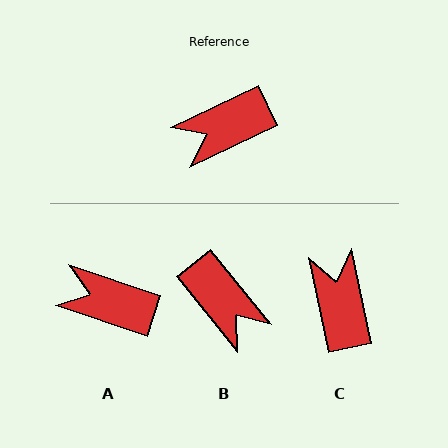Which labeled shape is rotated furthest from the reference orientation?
C, about 104 degrees away.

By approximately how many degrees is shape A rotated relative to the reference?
Approximately 44 degrees clockwise.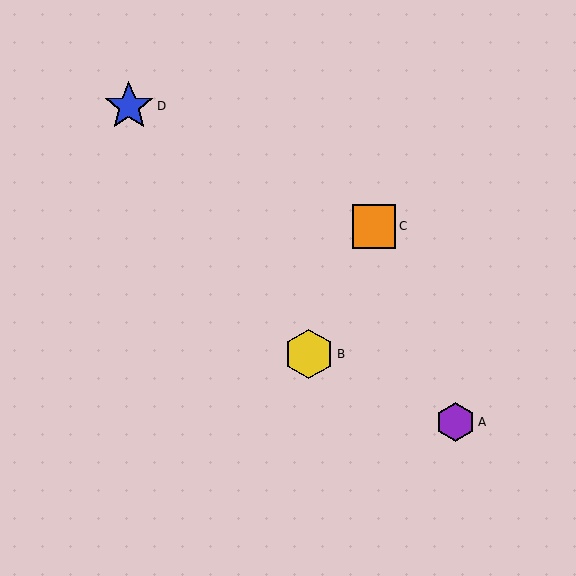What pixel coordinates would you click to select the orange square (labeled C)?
Click at (374, 226) to select the orange square C.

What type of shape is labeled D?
Shape D is a blue star.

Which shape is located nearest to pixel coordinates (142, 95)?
The blue star (labeled D) at (129, 106) is nearest to that location.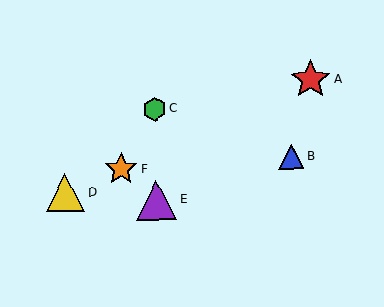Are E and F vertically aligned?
No, E is at x≈156 and F is at x≈121.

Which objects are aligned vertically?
Objects C, E are aligned vertically.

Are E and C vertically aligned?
Yes, both are at x≈156.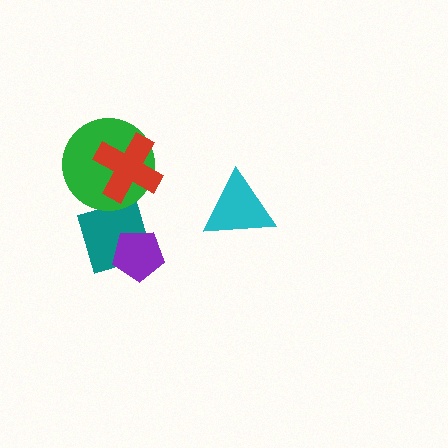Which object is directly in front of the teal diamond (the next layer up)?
The purple pentagon is directly in front of the teal diamond.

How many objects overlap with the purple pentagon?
1 object overlaps with the purple pentagon.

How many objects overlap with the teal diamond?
3 objects overlap with the teal diamond.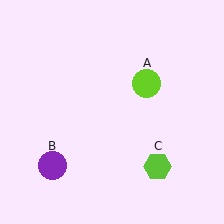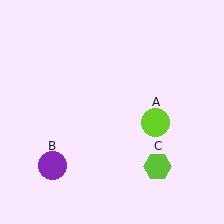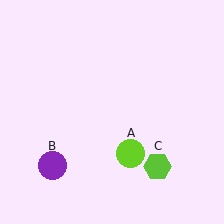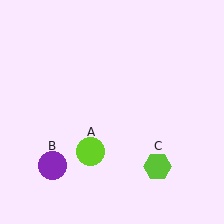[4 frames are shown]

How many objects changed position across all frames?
1 object changed position: lime circle (object A).